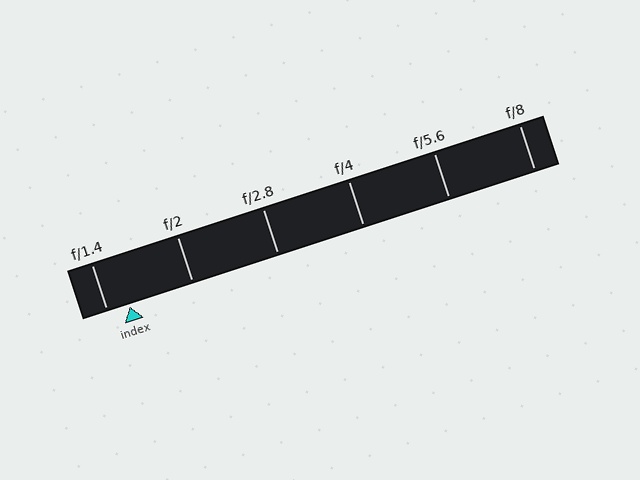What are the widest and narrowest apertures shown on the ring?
The widest aperture shown is f/1.4 and the narrowest is f/8.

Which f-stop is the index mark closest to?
The index mark is closest to f/1.4.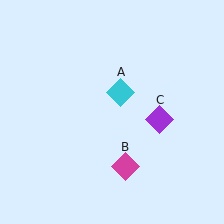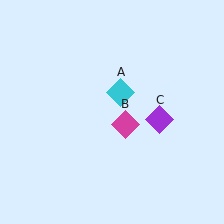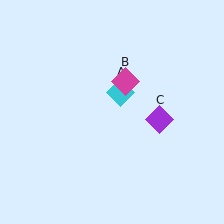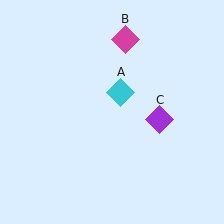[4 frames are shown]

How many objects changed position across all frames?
1 object changed position: magenta diamond (object B).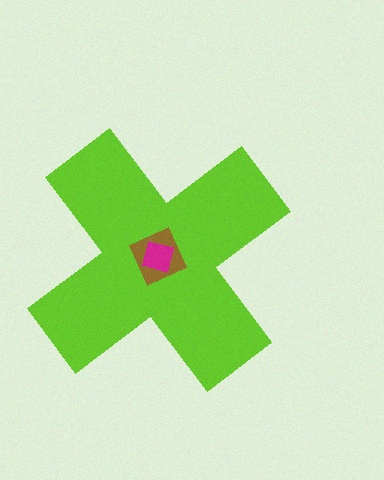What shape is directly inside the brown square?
The magenta square.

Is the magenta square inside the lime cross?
Yes.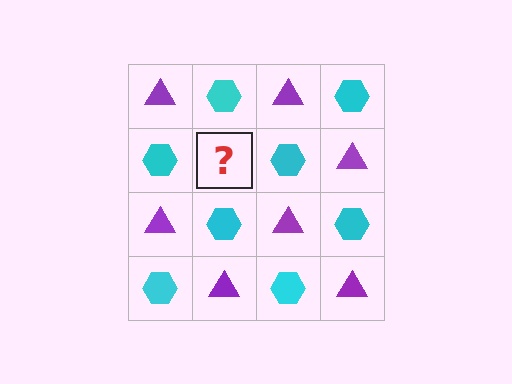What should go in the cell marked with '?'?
The missing cell should contain a purple triangle.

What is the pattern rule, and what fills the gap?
The rule is that it alternates purple triangle and cyan hexagon in a checkerboard pattern. The gap should be filled with a purple triangle.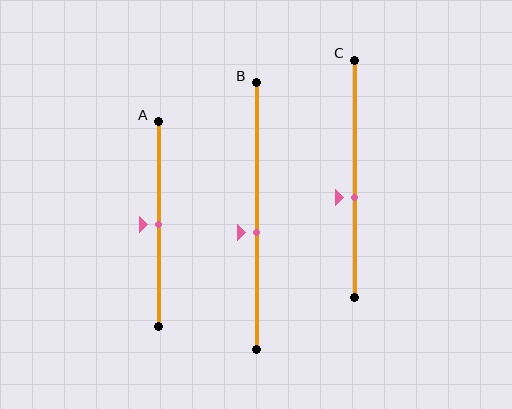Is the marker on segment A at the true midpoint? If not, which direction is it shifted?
Yes, the marker on segment A is at the true midpoint.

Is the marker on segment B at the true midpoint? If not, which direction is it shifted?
No, the marker on segment B is shifted downward by about 6% of the segment length.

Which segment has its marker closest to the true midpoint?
Segment A has its marker closest to the true midpoint.